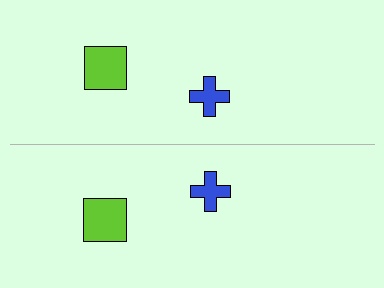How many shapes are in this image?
There are 4 shapes in this image.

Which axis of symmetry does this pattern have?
The pattern has a horizontal axis of symmetry running through the center of the image.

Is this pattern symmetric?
Yes, this pattern has bilateral (reflection) symmetry.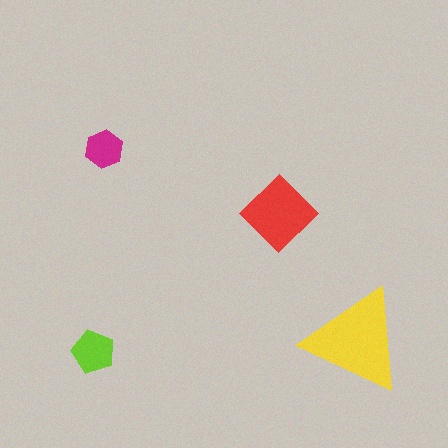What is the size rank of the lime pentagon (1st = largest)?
3rd.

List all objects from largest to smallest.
The yellow triangle, the red diamond, the lime pentagon, the magenta hexagon.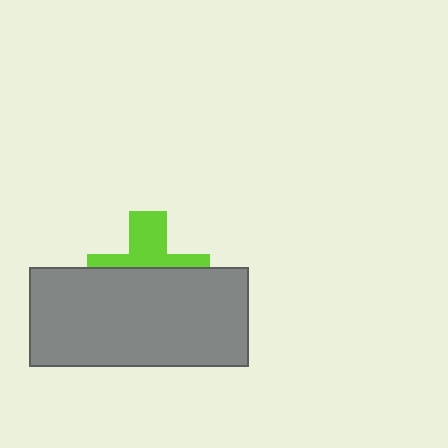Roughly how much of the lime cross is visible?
A small part of it is visible (roughly 42%).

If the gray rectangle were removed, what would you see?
You would see the complete lime cross.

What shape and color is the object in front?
The object in front is a gray rectangle.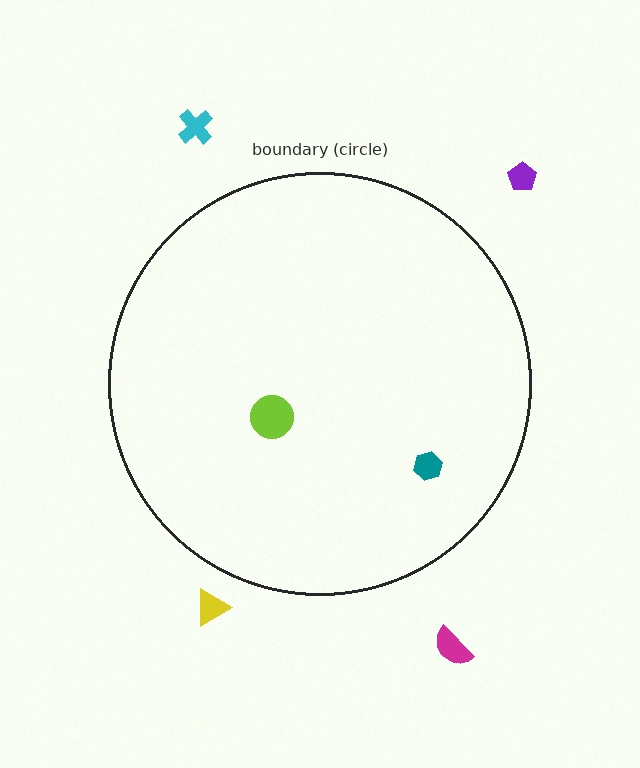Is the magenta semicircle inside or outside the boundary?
Outside.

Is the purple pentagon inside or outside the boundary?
Outside.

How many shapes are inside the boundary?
2 inside, 4 outside.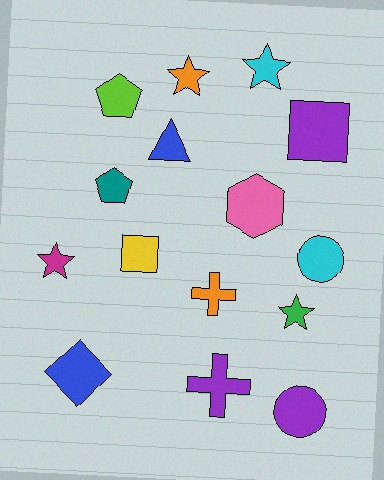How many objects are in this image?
There are 15 objects.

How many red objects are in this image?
There are no red objects.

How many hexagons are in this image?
There is 1 hexagon.